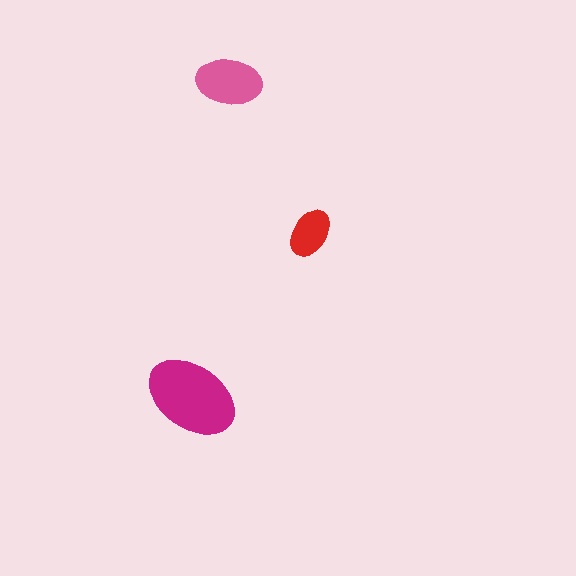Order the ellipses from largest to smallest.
the magenta one, the pink one, the red one.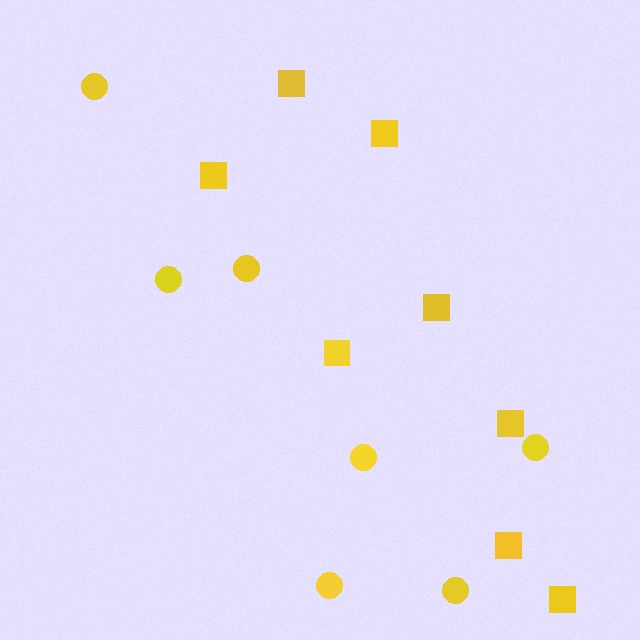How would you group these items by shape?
There are 2 groups: one group of circles (7) and one group of squares (8).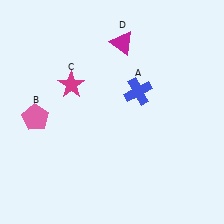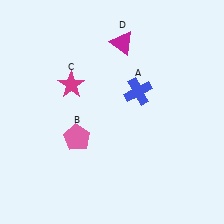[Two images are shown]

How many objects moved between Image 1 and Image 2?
1 object moved between the two images.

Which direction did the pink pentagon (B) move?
The pink pentagon (B) moved right.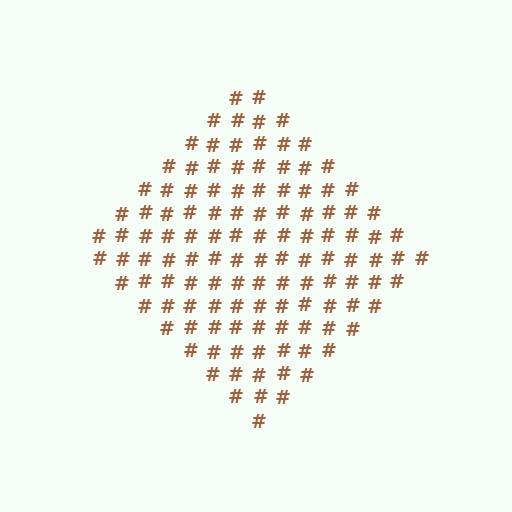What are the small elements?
The small elements are hash symbols.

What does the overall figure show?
The overall figure shows a diamond.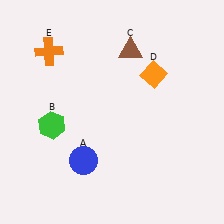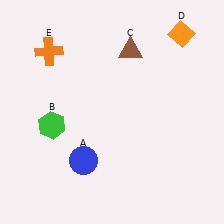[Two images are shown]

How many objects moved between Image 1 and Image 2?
1 object moved between the two images.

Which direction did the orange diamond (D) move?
The orange diamond (D) moved up.